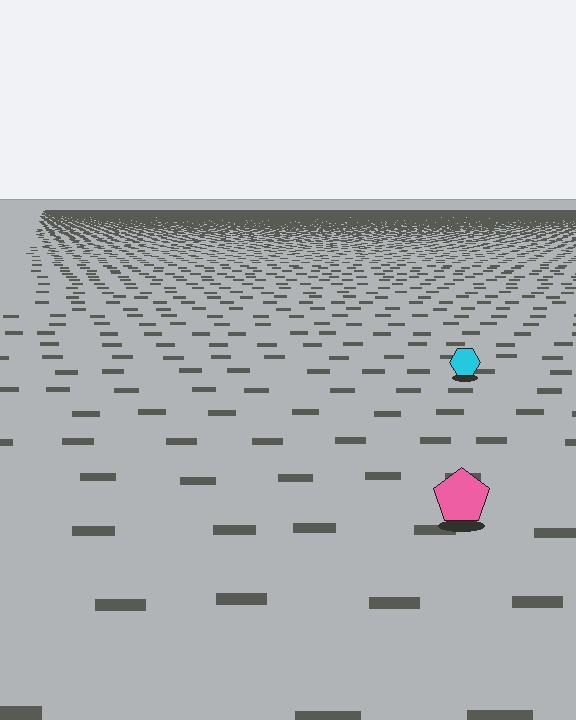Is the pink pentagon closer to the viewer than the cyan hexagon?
Yes. The pink pentagon is closer — you can tell from the texture gradient: the ground texture is coarser near it.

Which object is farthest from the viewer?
The cyan hexagon is farthest from the viewer. It appears smaller and the ground texture around it is denser.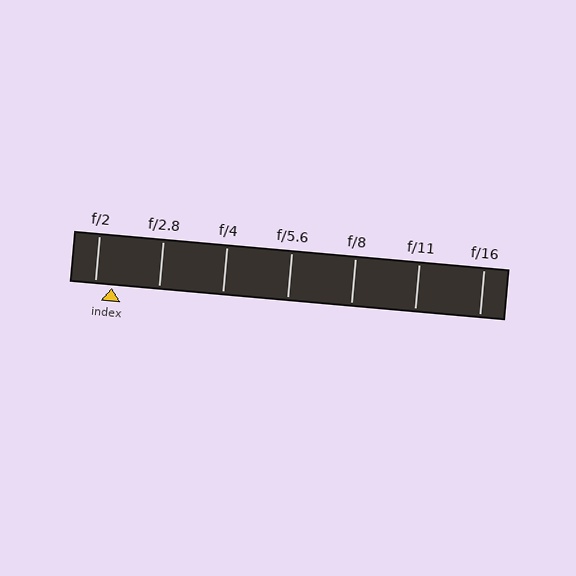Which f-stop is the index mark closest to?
The index mark is closest to f/2.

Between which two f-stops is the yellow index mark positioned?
The index mark is between f/2 and f/2.8.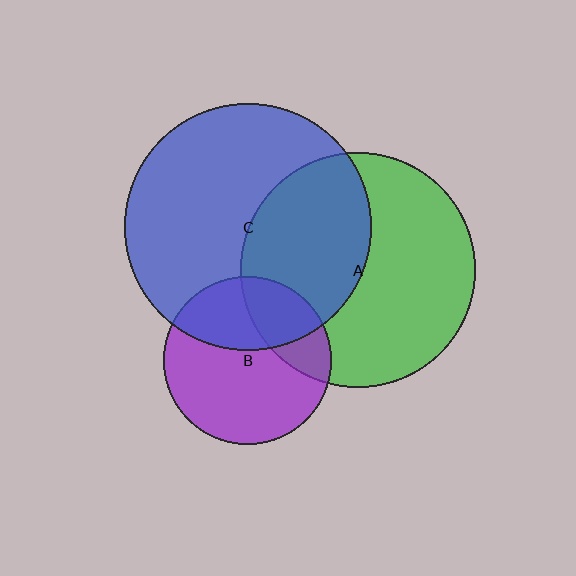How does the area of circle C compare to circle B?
Approximately 2.2 times.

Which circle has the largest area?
Circle C (blue).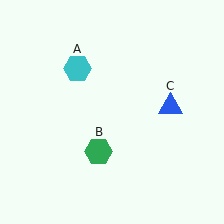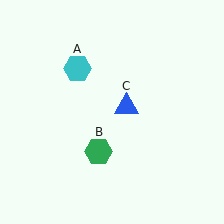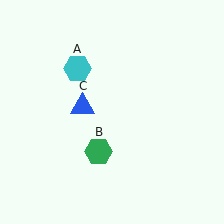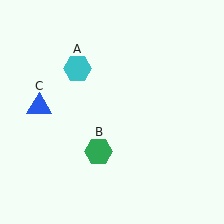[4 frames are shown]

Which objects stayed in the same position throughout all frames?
Cyan hexagon (object A) and green hexagon (object B) remained stationary.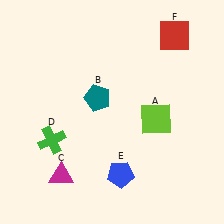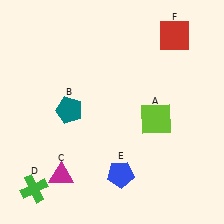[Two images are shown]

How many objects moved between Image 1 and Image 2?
2 objects moved between the two images.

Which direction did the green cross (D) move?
The green cross (D) moved down.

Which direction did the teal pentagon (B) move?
The teal pentagon (B) moved left.